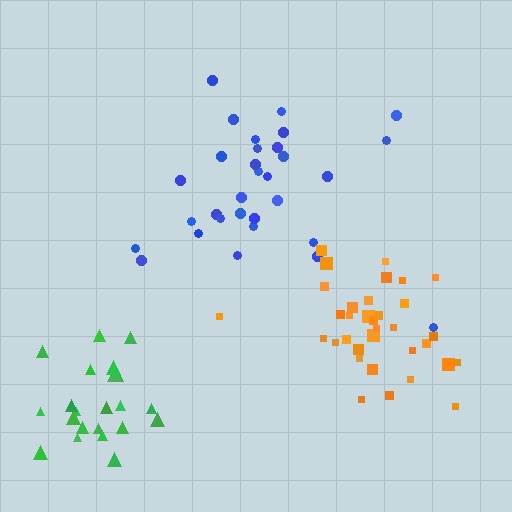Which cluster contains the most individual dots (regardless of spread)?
Orange (34).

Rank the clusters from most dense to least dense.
orange, green, blue.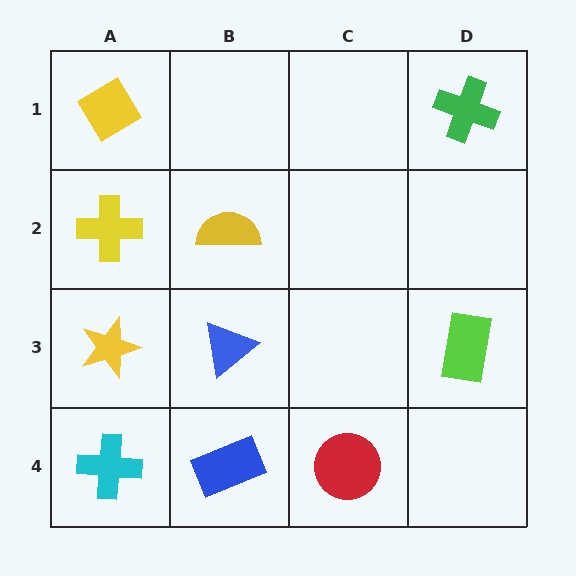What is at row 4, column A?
A cyan cross.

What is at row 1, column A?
A yellow diamond.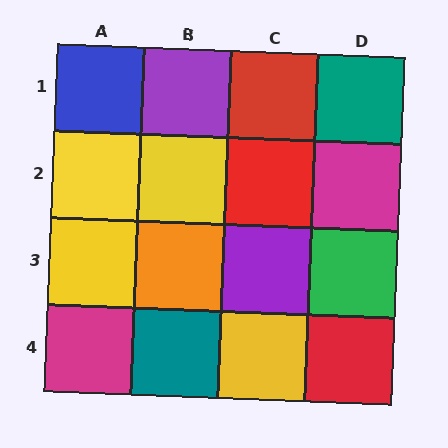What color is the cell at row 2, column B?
Yellow.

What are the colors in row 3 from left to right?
Yellow, orange, purple, green.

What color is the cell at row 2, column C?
Red.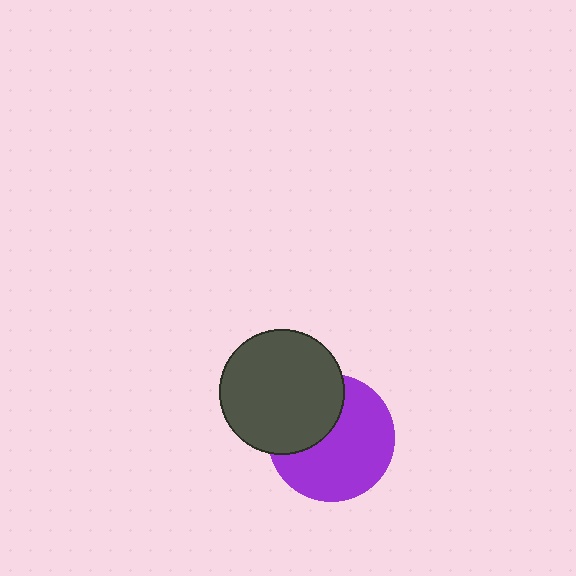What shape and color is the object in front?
The object in front is a dark gray circle.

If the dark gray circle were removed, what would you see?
You would see the complete purple circle.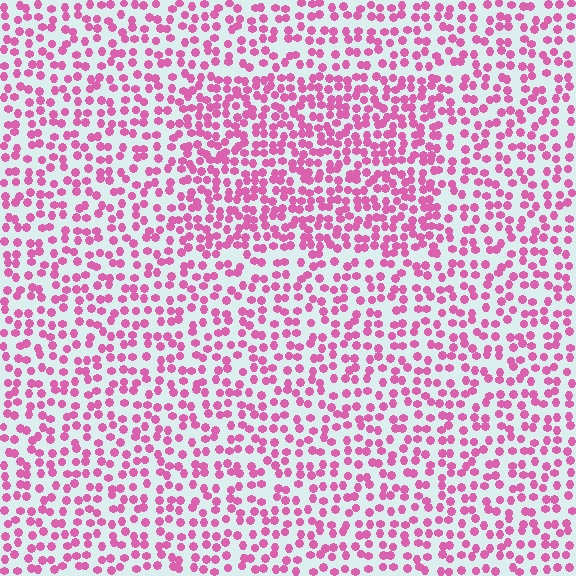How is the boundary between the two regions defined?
The boundary is defined by a change in element density (approximately 1.6x ratio). All elements are the same color, size, and shape.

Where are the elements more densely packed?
The elements are more densely packed inside the rectangle boundary.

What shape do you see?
I see a rectangle.